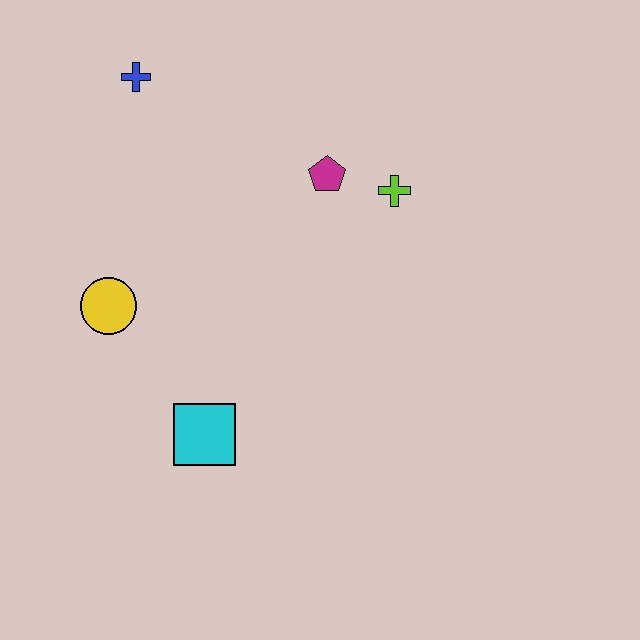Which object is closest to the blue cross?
The magenta pentagon is closest to the blue cross.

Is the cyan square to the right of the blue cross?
Yes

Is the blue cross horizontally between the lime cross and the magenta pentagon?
No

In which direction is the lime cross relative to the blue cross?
The lime cross is to the right of the blue cross.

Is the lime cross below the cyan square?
No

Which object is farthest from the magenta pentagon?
The cyan square is farthest from the magenta pentagon.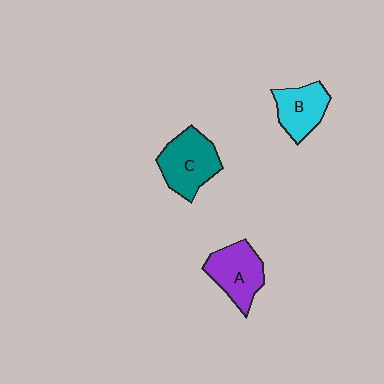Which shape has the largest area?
Shape C (teal).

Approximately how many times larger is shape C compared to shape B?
Approximately 1.3 times.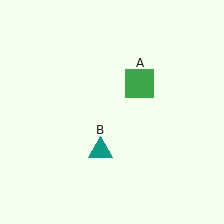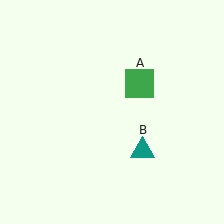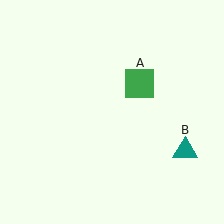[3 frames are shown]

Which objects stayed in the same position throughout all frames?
Green square (object A) remained stationary.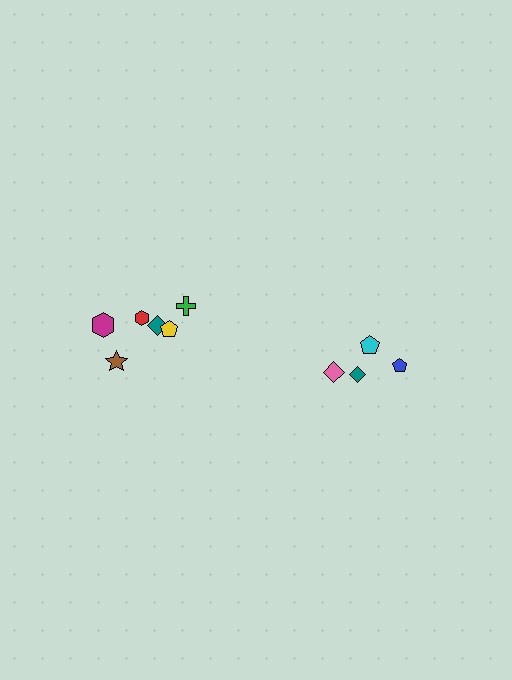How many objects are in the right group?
There are 4 objects.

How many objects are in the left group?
There are 6 objects.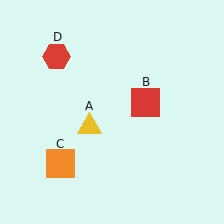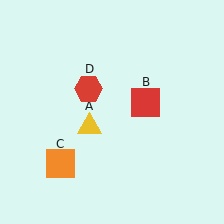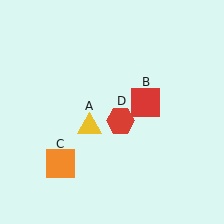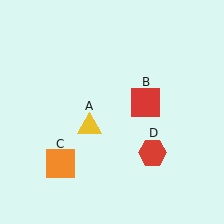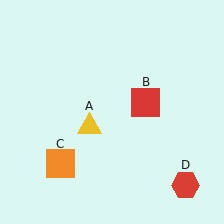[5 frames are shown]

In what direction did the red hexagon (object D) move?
The red hexagon (object D) moved down and to the right.